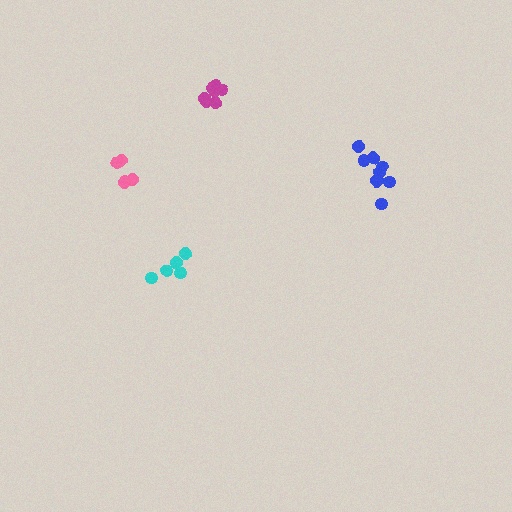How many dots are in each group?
Group 1: 5 dots, Group 2: 5 dots, Group 3: 7 dots, Group 4: 9 dots (26 total).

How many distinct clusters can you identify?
There are 4 distinct clusters.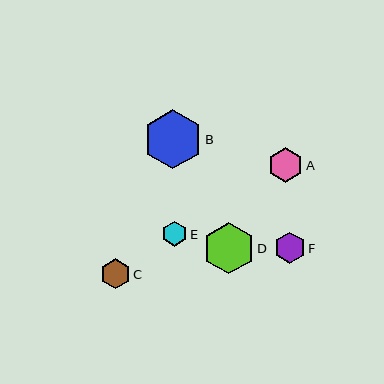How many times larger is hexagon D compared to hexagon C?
Hexagon D is approximately 1.7 times the size of hexagon C.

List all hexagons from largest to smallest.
From largest to smallest: B, D, A, F, C, E.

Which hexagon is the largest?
Hexagon B is the largest with a size of approximately 59 pixels.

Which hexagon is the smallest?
Hexagon E is the smallest with a size of approximately 25 pixels.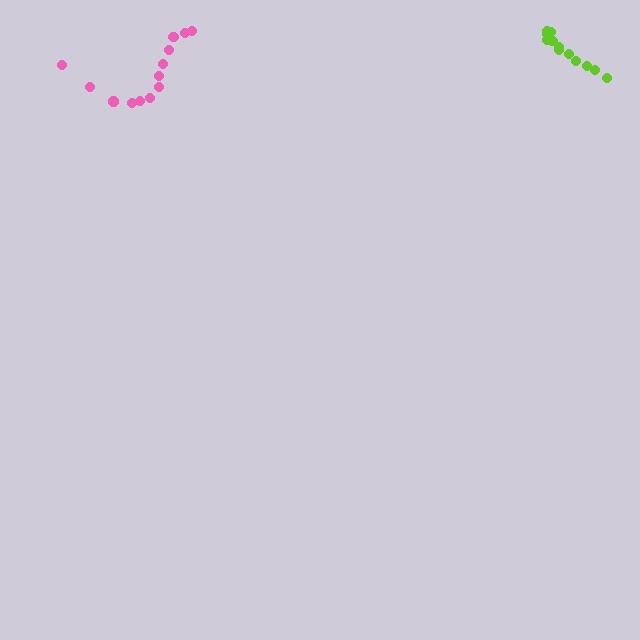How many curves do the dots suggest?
There are 2 distinct paths.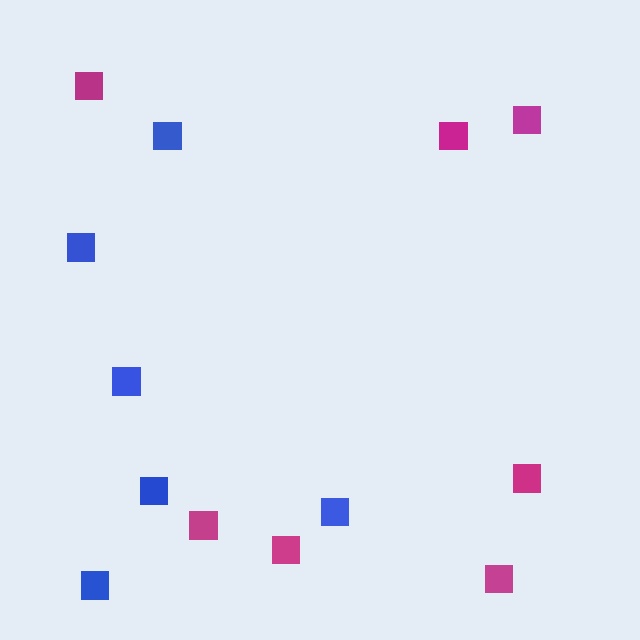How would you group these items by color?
There are 2 groups: one group of blue squares (6) and one group of magenta squares (7).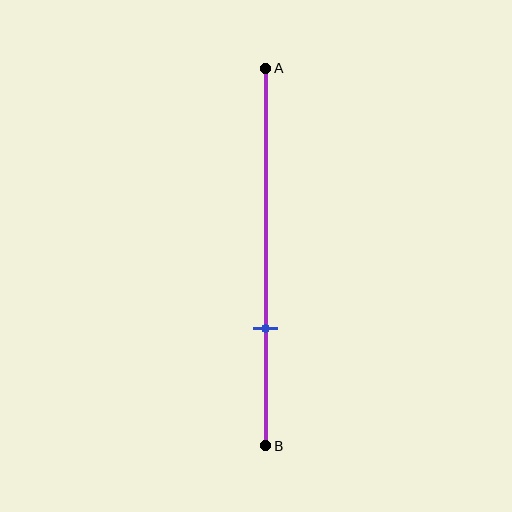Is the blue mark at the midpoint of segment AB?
No, the mark is at about 70% from A, not at the 50% midpoint.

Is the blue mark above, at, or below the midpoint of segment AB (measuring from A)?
The blue mark is below the midpoint of segment AB.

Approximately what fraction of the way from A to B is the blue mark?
The blue mark is approximately 70% of the way from A to B.